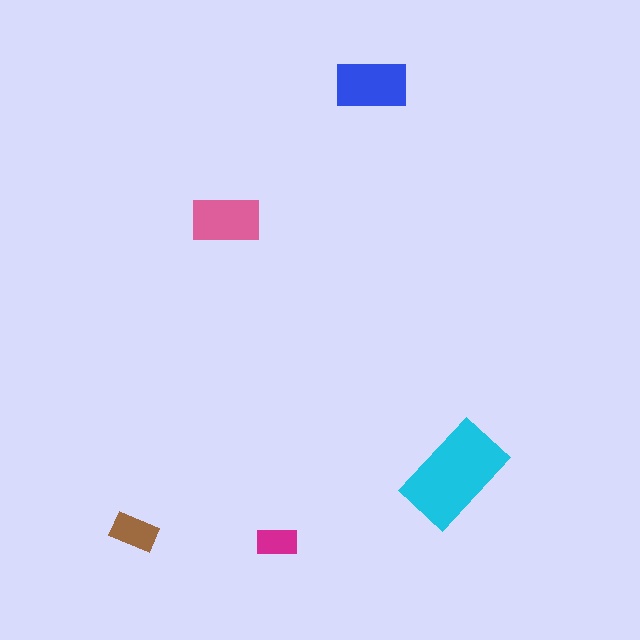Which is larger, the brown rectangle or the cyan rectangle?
The cyan one.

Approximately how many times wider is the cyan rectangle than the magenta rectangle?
About 2.5 times wider.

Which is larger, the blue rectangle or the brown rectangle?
The blue one.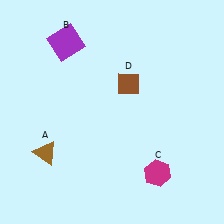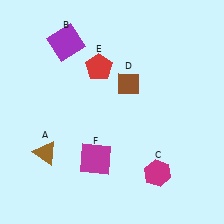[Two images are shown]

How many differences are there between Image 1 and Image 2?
There are 2 differences between the two images.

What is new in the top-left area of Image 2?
A red pentagon (E) was added in the top-left area of Image 2.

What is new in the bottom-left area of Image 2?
A magenta square (F) was added in the bottom-left area of Image 2.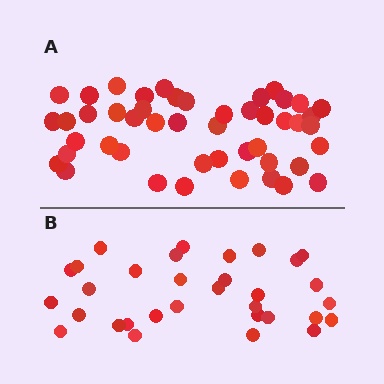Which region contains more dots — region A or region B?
Region A (the top region) has more dots.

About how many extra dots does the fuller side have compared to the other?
Region A has approximately 15 more dots than region B.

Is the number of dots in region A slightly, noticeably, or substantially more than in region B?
Region A has substantially more. The ratio is roughly 1.5 to 1.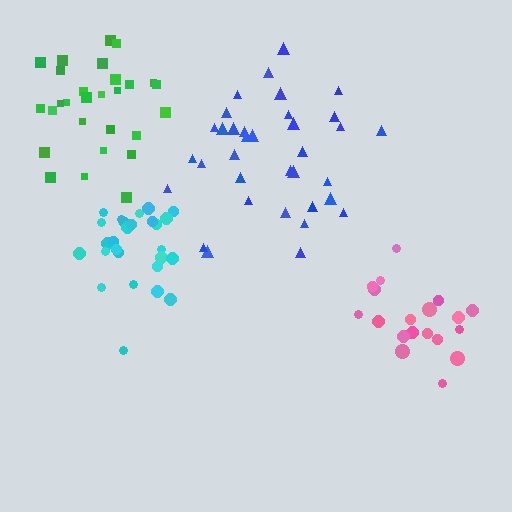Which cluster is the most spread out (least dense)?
Blue.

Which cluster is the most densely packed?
Cyan.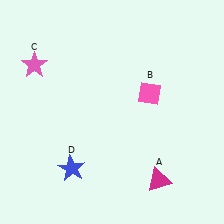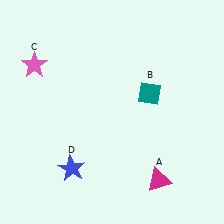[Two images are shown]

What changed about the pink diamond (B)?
In Image 1, B is pink. In Image 2, it changed to teal.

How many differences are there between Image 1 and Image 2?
There is 1 difference between the two images.